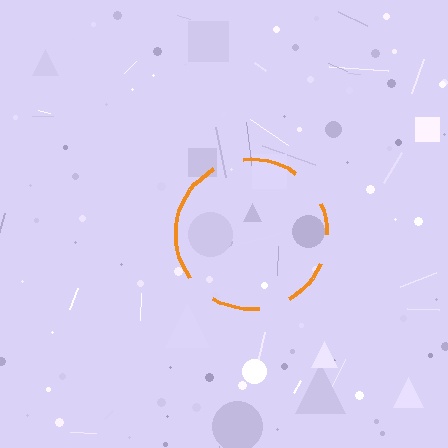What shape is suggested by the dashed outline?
The dashed outline suggests a circle.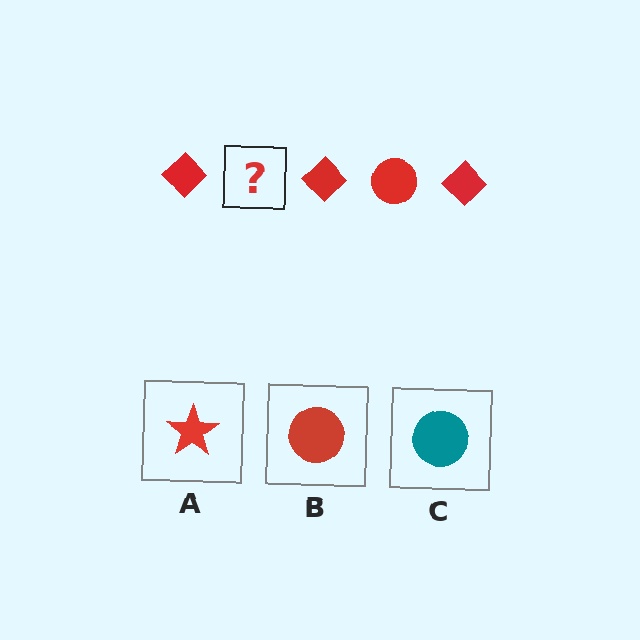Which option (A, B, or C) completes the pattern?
B.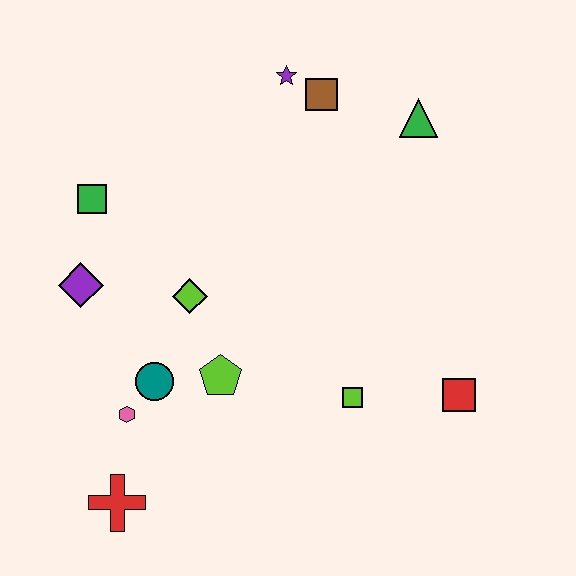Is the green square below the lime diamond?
No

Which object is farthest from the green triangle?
The red cross is farthest from the green triangle.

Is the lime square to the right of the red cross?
Yes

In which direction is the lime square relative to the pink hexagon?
The lime square is to the right of the pink hexagon.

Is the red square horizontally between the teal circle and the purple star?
No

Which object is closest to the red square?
The lime square is closest to the red square.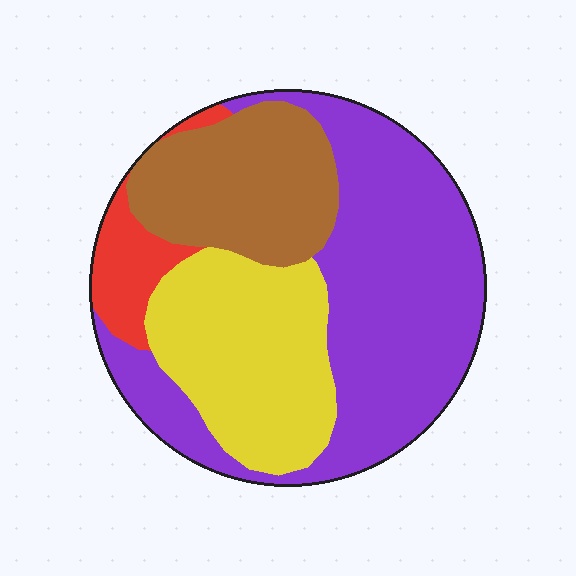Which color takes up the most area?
Purple, at roughly 45%.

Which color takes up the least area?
Red, at roughly 10%.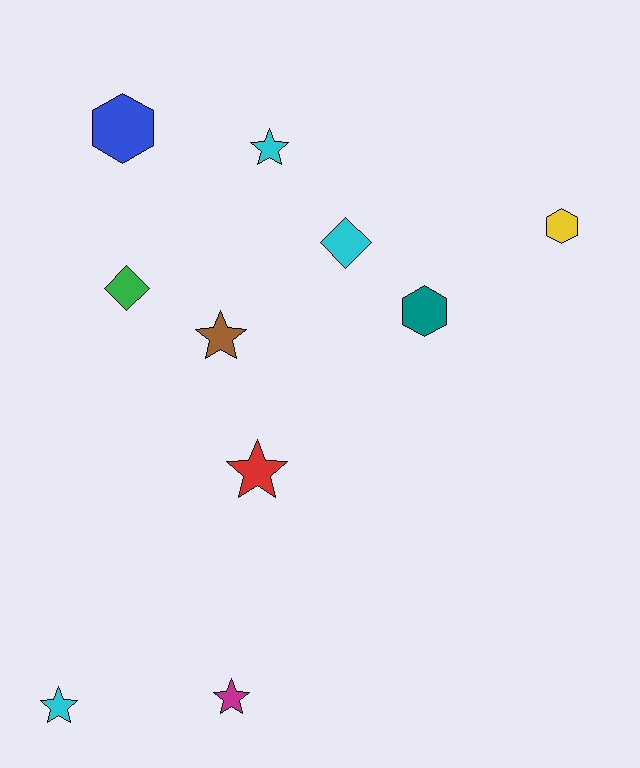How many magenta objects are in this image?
There is 1 magenta object.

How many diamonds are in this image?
There are 2 diamonds.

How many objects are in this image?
There are 10 objects.